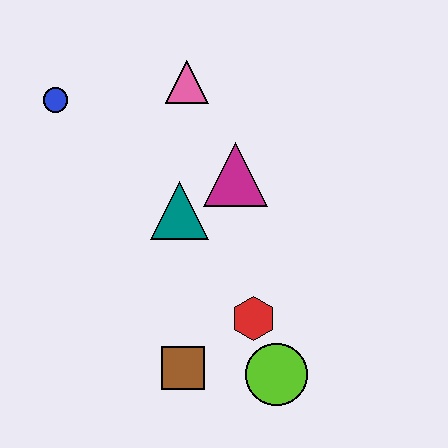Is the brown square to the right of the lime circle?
No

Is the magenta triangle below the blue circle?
Yes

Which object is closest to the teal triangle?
The magenta triangle is closest to the teal triangle.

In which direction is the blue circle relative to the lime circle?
The blue circle is above the lime circle.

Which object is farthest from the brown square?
The blue circle is farthest from the brown square.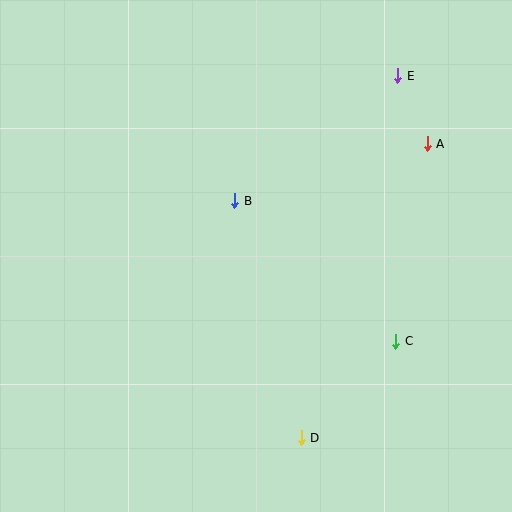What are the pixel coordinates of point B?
Point B is at (235, 201).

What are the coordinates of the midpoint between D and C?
The midpoint between D and C is at (348, 390).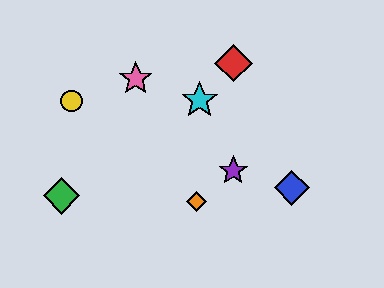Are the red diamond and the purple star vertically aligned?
Yes, both are at x≈233.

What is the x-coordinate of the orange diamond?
The orange diamond is at x≈197.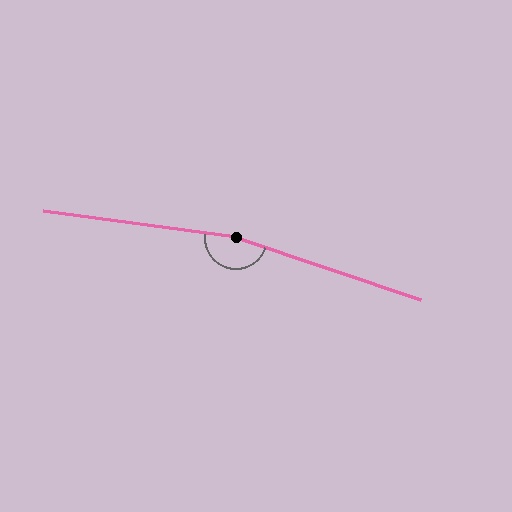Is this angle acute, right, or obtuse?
It is obtuse.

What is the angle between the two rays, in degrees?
Approximately 169 degrees.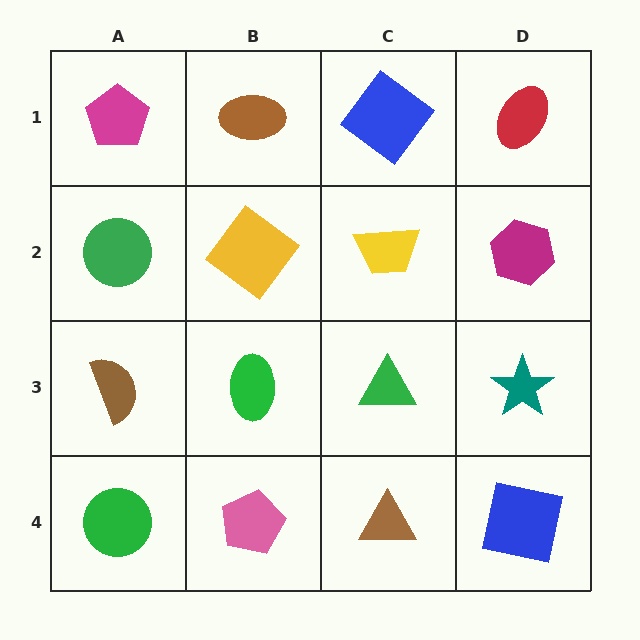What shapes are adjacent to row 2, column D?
A red ellipse (row 1, column D), a teal star (row 3, column D), a yellow trapezoid (row 2, column C).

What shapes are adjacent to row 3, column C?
A yellow trapezoid (row 2, column C), a brown triangle (row 4, column C), a green ellipse (row 3, column B), a teal star (row 3, column D).